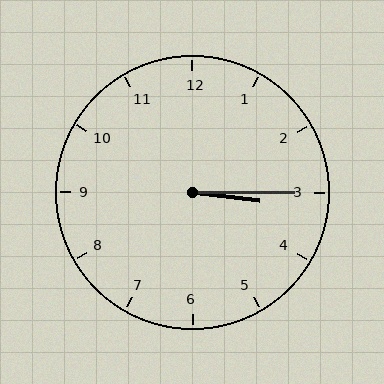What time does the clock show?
3:15.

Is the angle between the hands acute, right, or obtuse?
It is acute.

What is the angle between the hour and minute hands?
Approximately 8 degrees.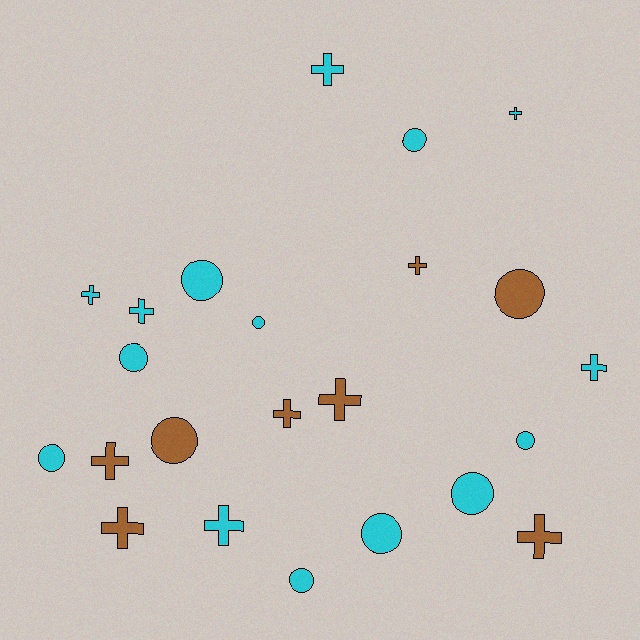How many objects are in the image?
There are 23 objects.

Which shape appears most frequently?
Cross, with 12 objects.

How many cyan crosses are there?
There are 6 cyan crosses.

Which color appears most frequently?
Cyan, with 15 objects.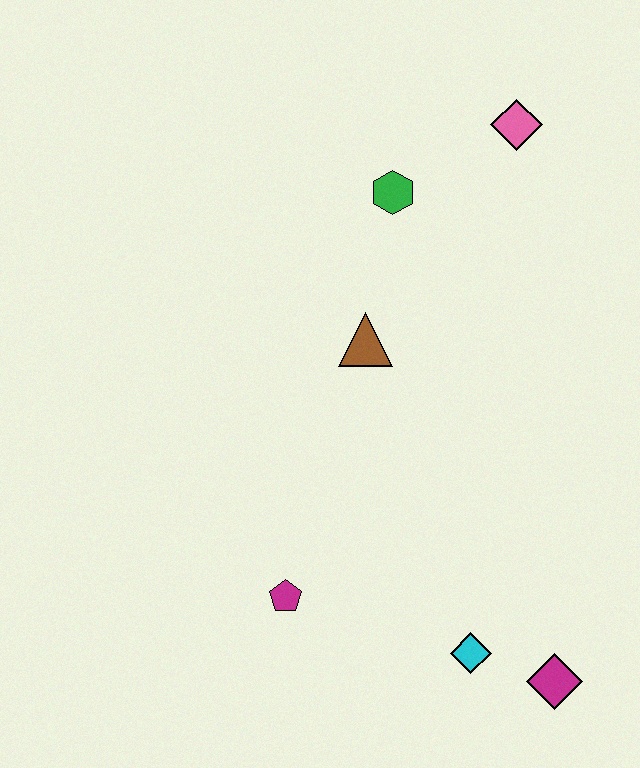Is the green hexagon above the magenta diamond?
Yes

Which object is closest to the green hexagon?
The pink diamond is closest to the green hexagon.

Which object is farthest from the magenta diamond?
The pink diamond is farthest from the magenta diamond.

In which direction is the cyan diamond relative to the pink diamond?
The cyan diamond is below the pink diamond.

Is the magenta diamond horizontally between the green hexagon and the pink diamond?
No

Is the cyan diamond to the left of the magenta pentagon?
No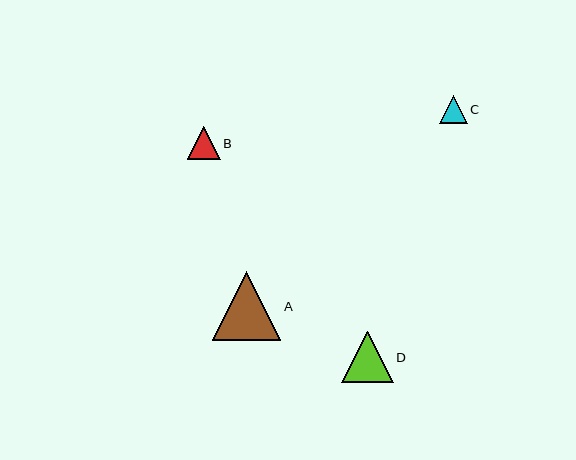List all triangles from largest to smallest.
From largest to smallest: A, D, B, C.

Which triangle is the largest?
Triangle A is the largest with a size of approximately 69 pixels.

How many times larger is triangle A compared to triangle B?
Triangle A is approximately 2.1 times the size of triangle B.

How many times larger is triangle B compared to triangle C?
Triangle B is approximately 1.2 times the size of triangle C.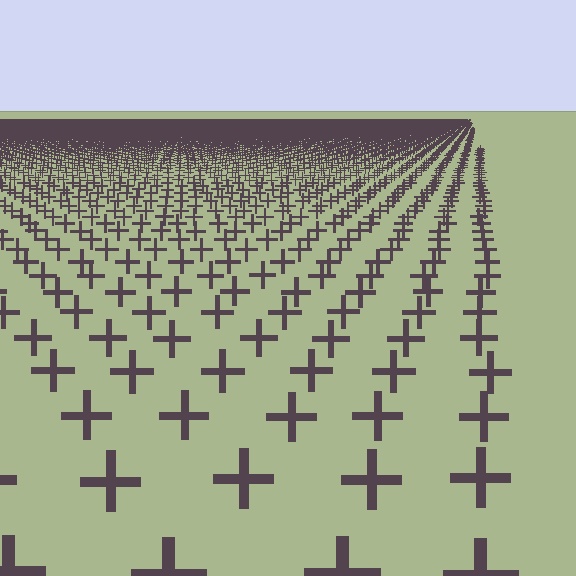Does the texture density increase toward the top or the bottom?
Density increases toward the top.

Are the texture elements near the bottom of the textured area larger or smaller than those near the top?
Larger. Near the bottom, elements are closer to the viewer and appear at a bigger on-screen size.